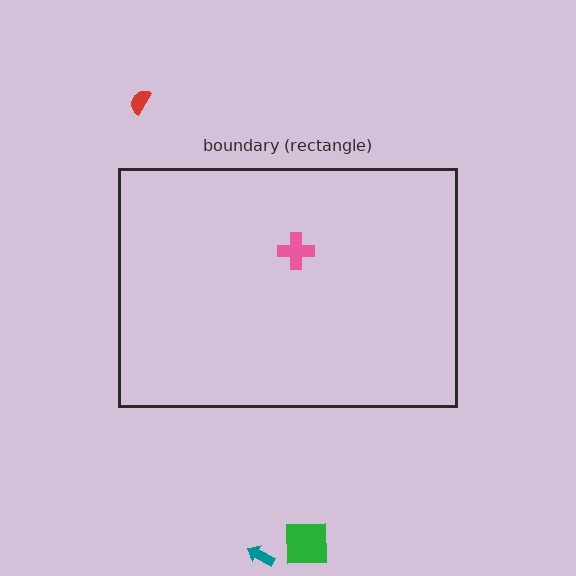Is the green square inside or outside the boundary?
Outside.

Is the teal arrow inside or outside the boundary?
Outside.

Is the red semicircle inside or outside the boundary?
Outside.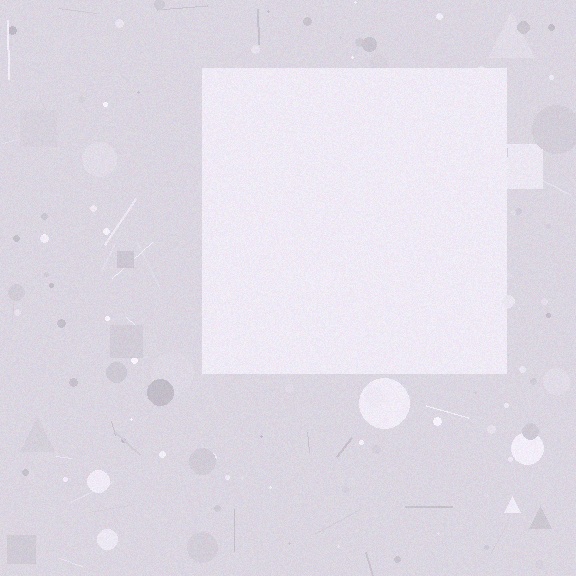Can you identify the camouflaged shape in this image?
The camouflaged shape is a square.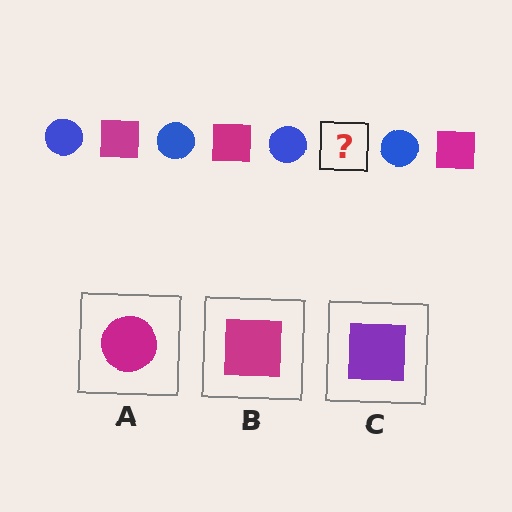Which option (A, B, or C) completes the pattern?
B.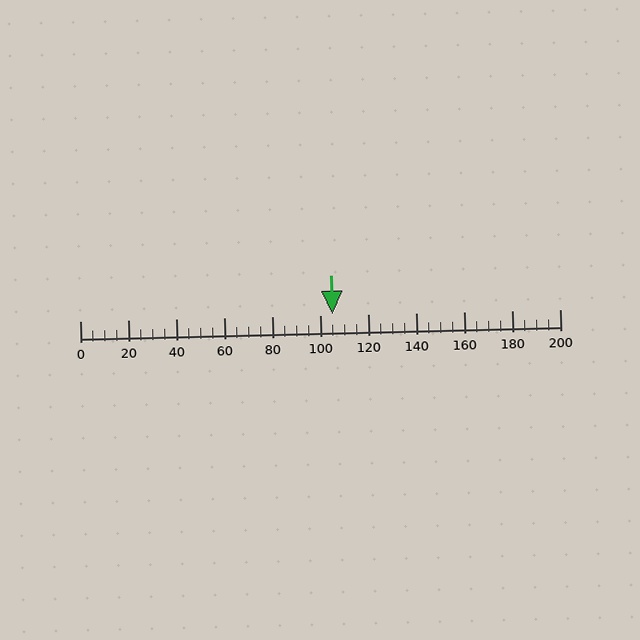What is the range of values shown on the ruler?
The ruler shows values from 0 to 200.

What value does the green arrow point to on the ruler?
The green arrow points to approximately 105.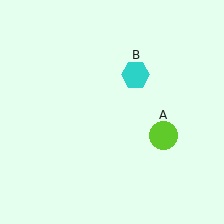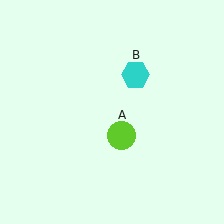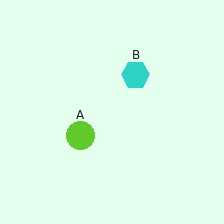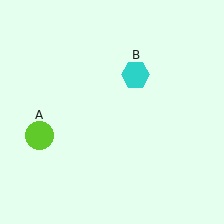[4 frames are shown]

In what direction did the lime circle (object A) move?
The lime circle (object A) moved left.